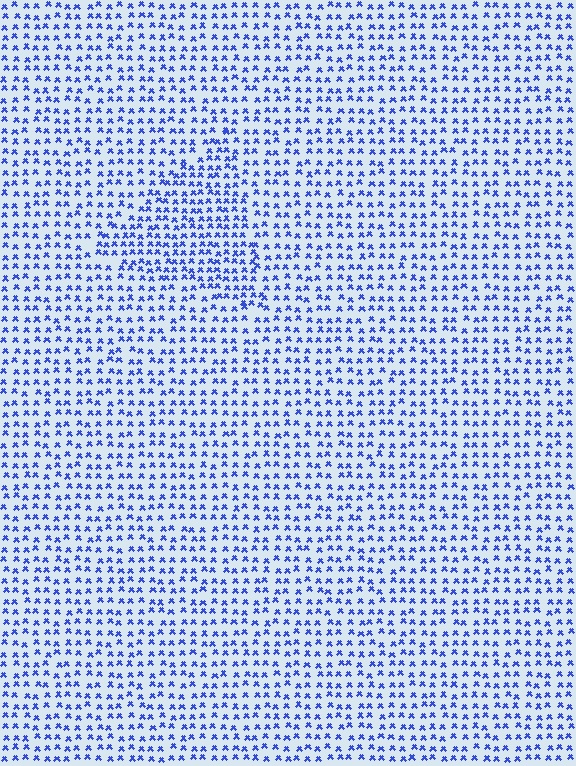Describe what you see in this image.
The image contains small blue elements arranged at two different densities. A triangle-shaped region is visible where the elements are more densely packed than the surrounding area.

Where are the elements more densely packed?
The elements are more densely packed inside the triangle boundary.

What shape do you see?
I see a triangle.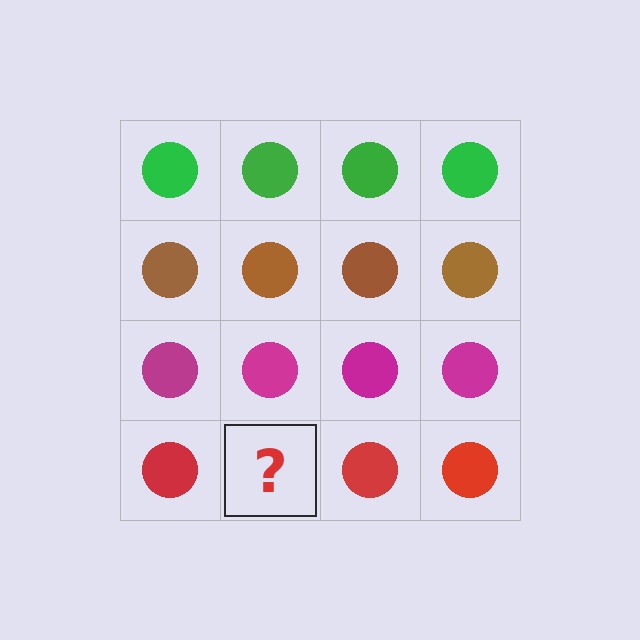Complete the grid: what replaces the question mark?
The question mark should be replaced with a red circle.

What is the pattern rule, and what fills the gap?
The rule is that each row has a consistent color. The gap should be filled with a red circle.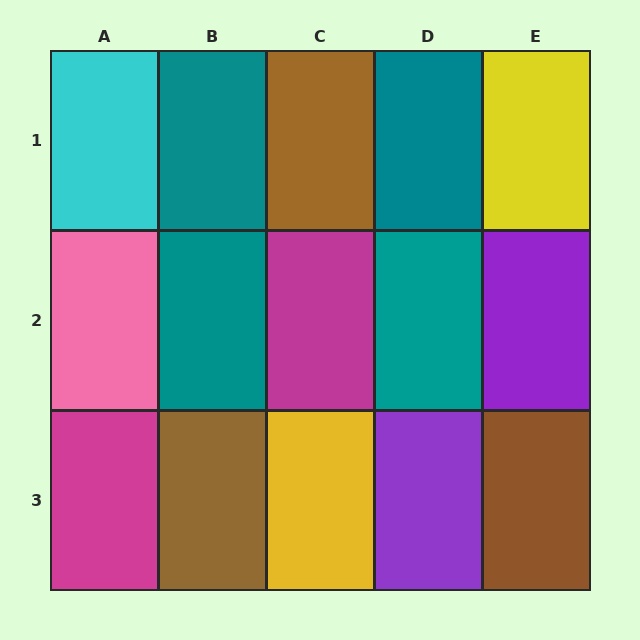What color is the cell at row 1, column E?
Yellow.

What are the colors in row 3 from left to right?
Magenta, brown, yellow, purple, brown.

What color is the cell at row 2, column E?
Purple.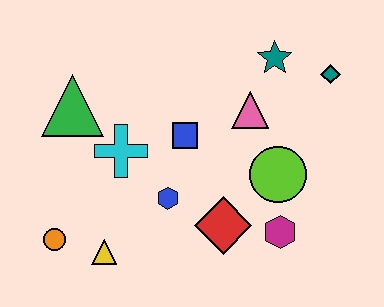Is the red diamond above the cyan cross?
No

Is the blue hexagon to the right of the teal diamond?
No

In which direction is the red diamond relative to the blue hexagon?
The red diamond is to the right of the blue hexagon.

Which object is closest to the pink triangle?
The teal star is closest to the pink triangle.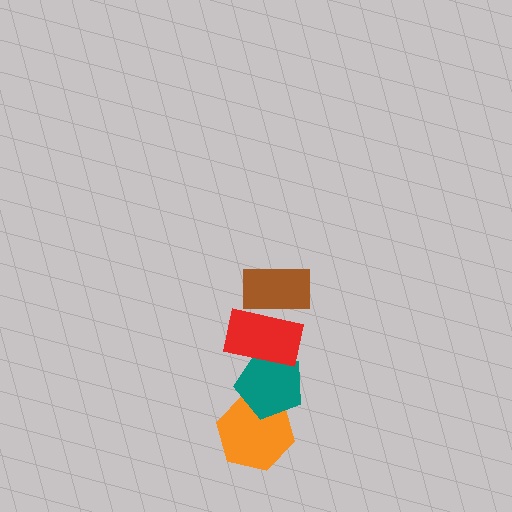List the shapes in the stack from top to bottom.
From top to bottom: the brown rectangle, the red rectangle, the teal pentagon, the orange hexagon.